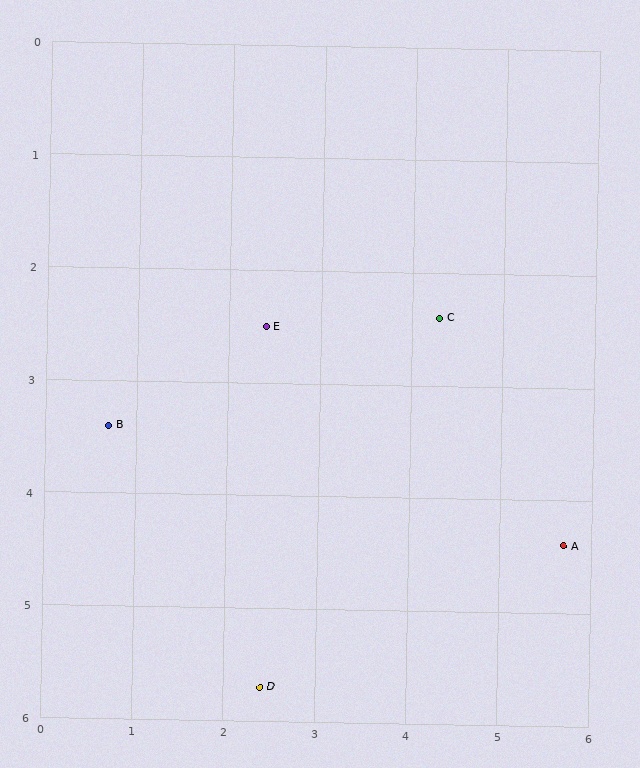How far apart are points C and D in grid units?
Points C and D are about 3.8 grid units apart.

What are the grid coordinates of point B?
Point B is at approximately (0.7, 3.4).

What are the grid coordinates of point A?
Point A is at approximately (5.7, 4.4).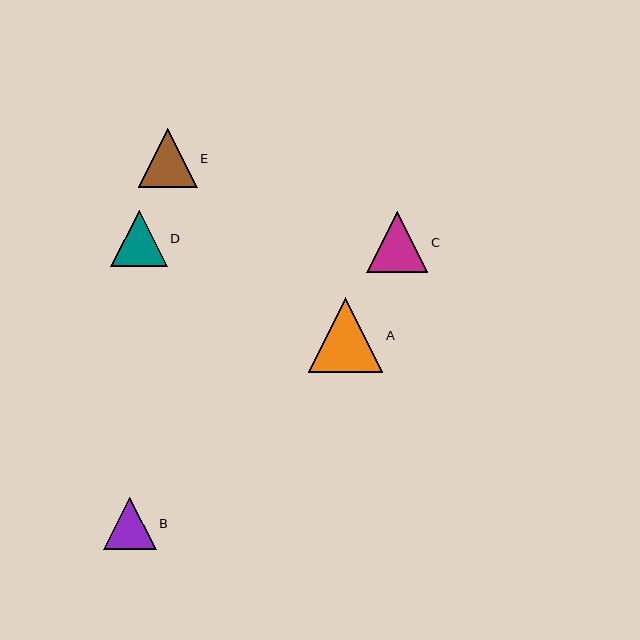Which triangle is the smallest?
Triangle B is the smallest with a size of approximately 52 pixels.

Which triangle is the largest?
Triangle A is the largest with a size of approximately 75 pixels.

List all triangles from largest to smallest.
From largest to smallest: A, C, E, D, B.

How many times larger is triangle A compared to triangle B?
Triangle A is approximately 1.4 times the size of triangle B.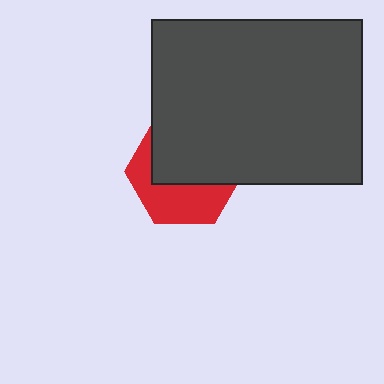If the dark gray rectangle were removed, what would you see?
You would see the complete red hexagon.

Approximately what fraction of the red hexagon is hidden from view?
Roughly 56% of the red hexagon is hidden behind the dark gray rectangle.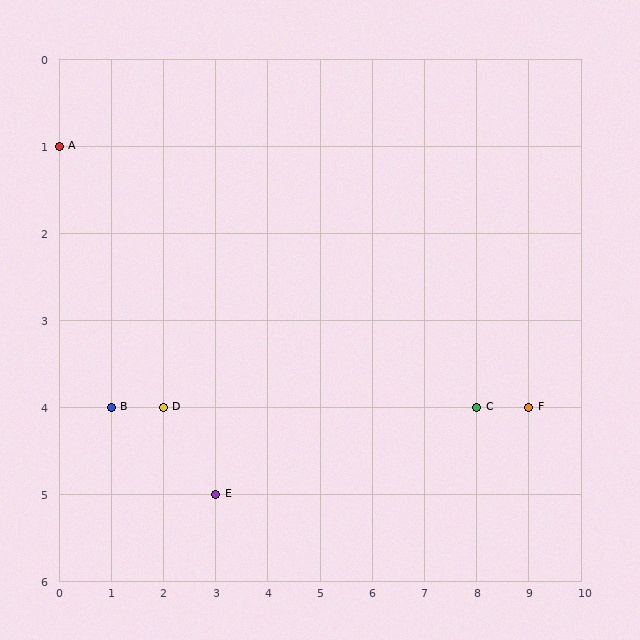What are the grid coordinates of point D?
Point D is at grid coordinates (2, 4).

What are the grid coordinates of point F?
Point F is at grid coordinates (9, 4).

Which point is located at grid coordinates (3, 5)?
Point E is at (3, 5).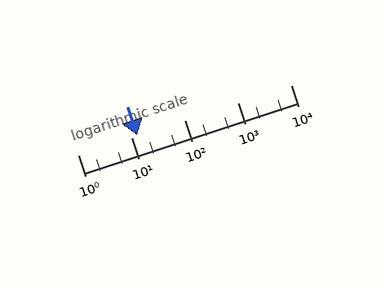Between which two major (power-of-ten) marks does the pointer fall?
The pointer is between 10 and 100.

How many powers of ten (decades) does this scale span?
The scale spans 4 decades, from 1 to 10000.